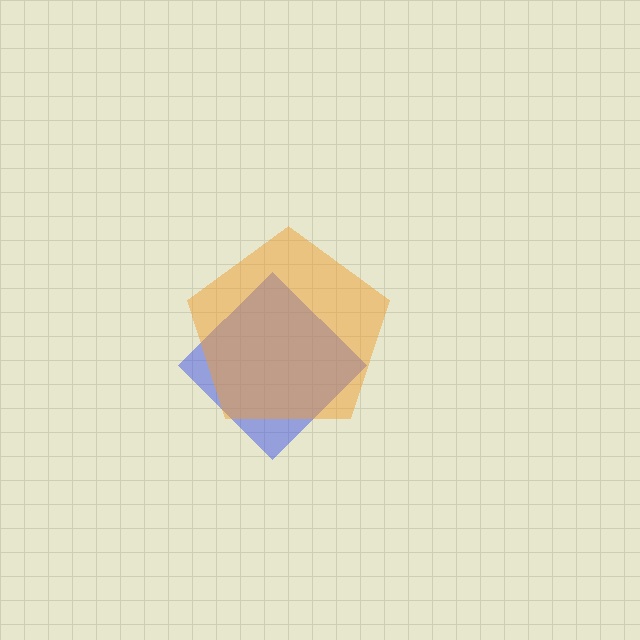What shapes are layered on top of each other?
The layered shapes are: a blue diamond, an orange pentagon.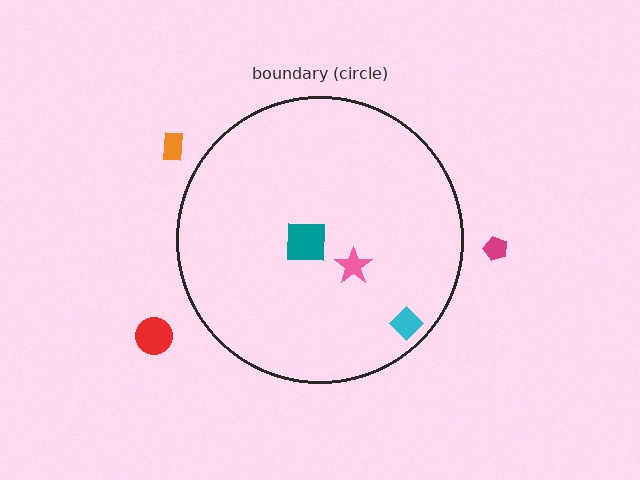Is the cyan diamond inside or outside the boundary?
Inside.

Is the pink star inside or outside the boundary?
Inside.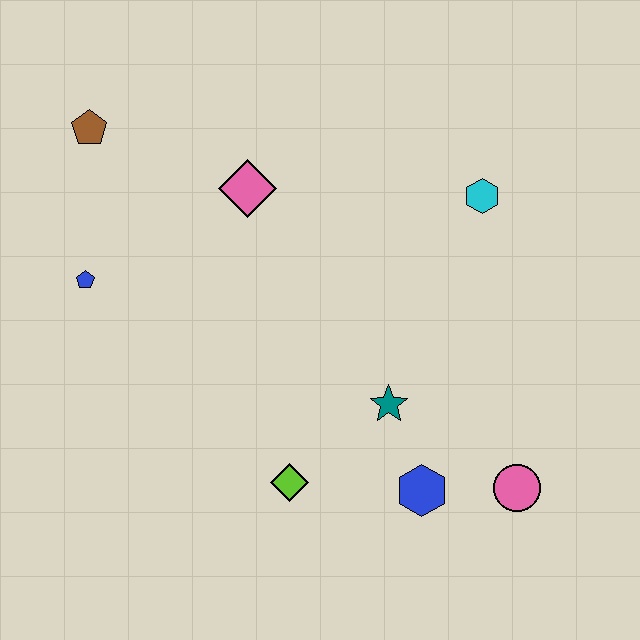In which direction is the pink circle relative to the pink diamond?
The pink circle is below the pink diamond.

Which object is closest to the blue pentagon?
The brown pentagon is closest to the blue pentagon.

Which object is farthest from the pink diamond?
The pink circle is farthest from the pink diamond.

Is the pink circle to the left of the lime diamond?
No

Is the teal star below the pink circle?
No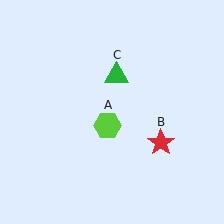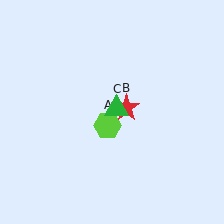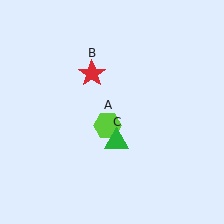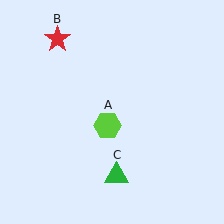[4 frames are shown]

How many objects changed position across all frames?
2 objects changed position: red star (object B), green triangle (object C).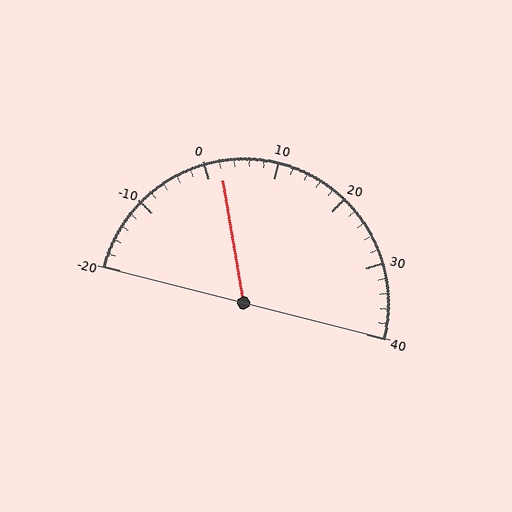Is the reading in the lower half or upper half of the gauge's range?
The reading is in the lower half of the range (-20 to 40).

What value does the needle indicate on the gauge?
The needle indicates approximately 2.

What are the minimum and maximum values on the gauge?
The gauge ranges from -20 to 40.